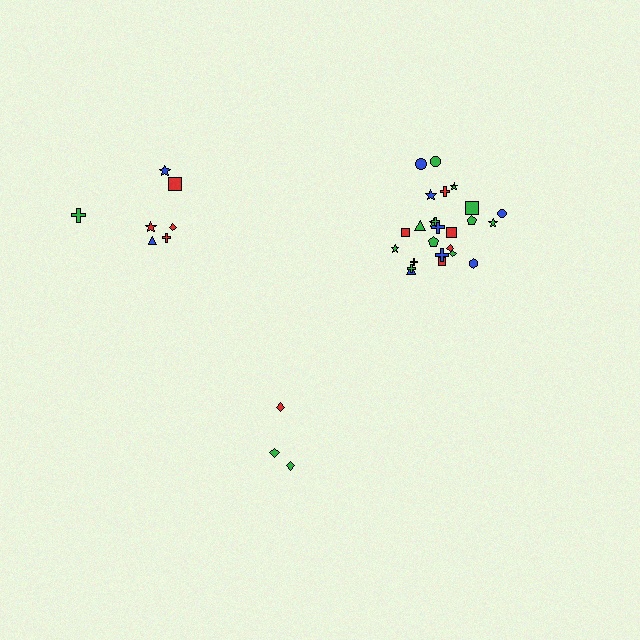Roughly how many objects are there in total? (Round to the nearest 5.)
Roughly 35 objects in total.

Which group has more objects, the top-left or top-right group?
The top-right group.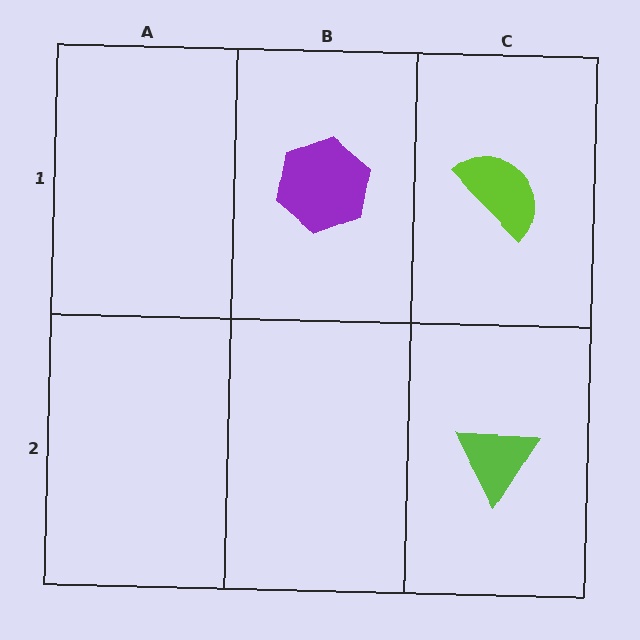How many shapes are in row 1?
2 shapes.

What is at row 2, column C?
A lime triangle.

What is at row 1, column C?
A lime semicircle.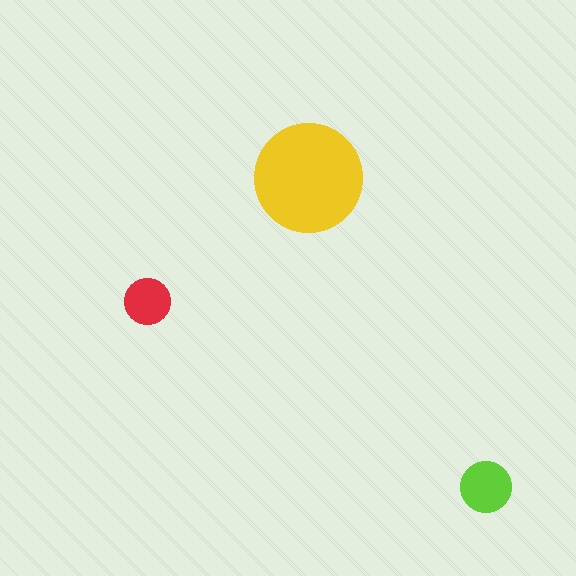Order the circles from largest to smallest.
the yellow one, the lime one, the red one.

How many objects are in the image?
There are 3 objects in the image.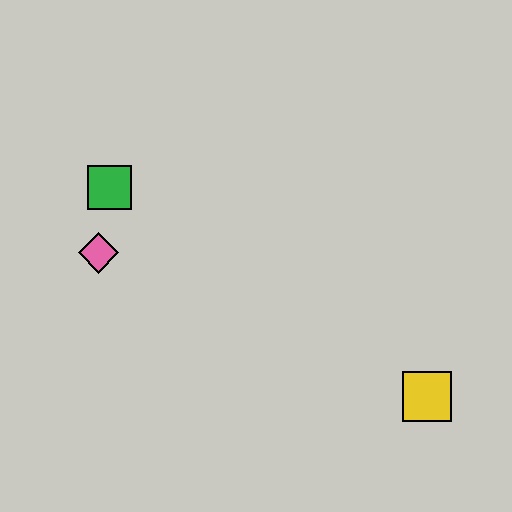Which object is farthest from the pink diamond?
The yellow square is farthest from the pink diamond.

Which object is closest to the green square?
The pink diamond is closest to the green square.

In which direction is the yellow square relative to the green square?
The yellow square is to the right of the green square.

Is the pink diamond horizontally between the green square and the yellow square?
No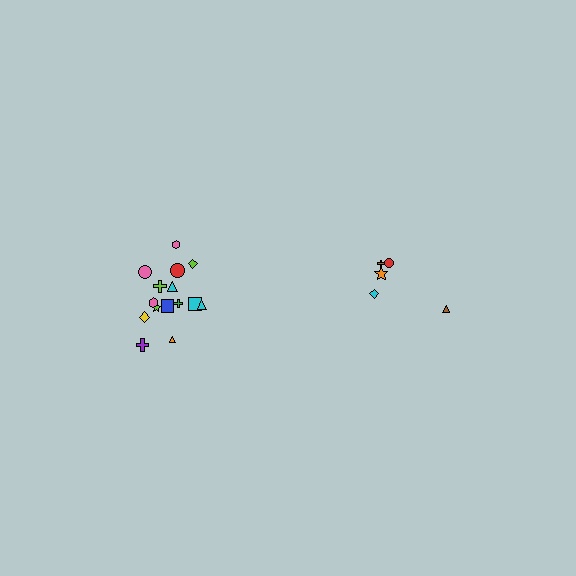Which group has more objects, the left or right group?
The left group.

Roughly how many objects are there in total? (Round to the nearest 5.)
Roughly 20 objects in total.